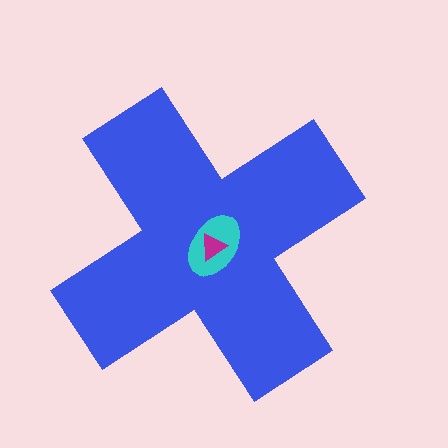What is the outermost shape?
The blue cross.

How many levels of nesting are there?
3.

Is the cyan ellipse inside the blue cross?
Yes.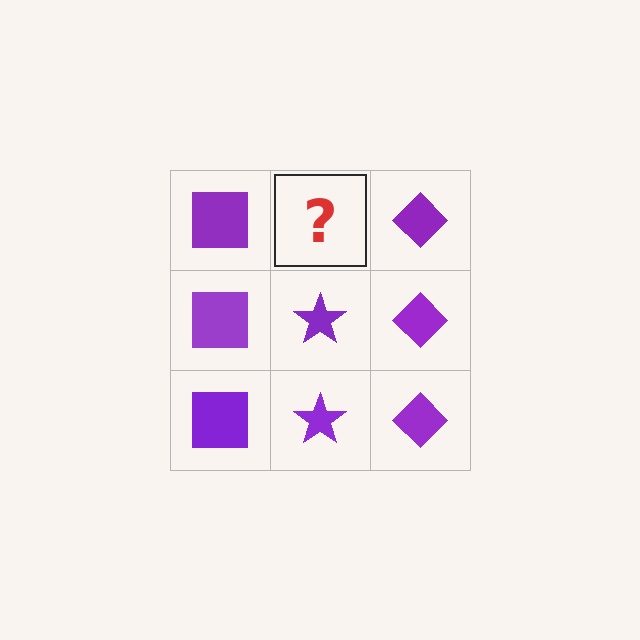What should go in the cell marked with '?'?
The missing cell should contain a purple star.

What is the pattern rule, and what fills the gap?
The rule is that each column has a consistent shape. The gap should be filled with a purple star.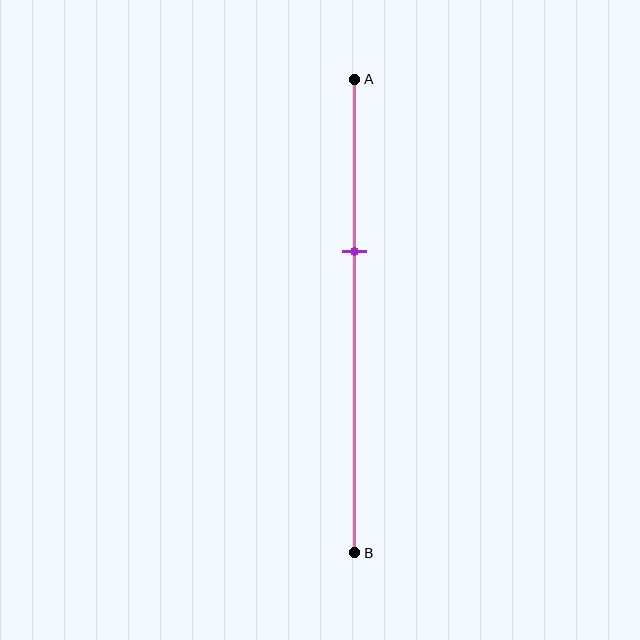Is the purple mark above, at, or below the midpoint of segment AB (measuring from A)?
The purple mark is above the midpoint of segment AB.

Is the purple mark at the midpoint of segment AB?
No, the mark is at about 35% from A, not at the 50% midpoint.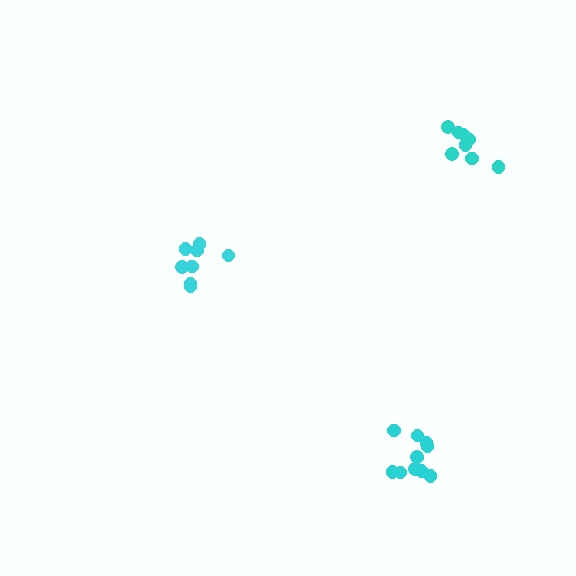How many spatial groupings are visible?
There are 3 spatial groupings.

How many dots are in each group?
Group 1: 11 dots, Group 2: 8 dots, Group 3: 8 dots (27 total).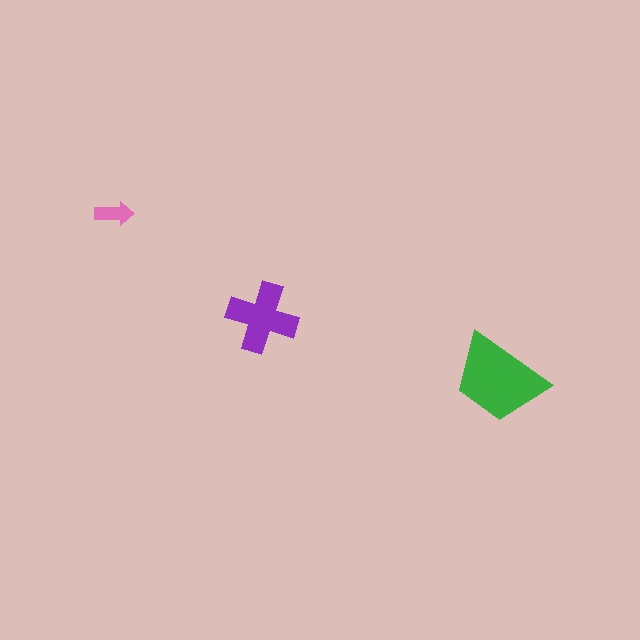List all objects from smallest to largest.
The pink arrow, the purple cross, the green trapezoid.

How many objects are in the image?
There are 3 objects in the image.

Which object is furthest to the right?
The green trapezoid is rightmost.